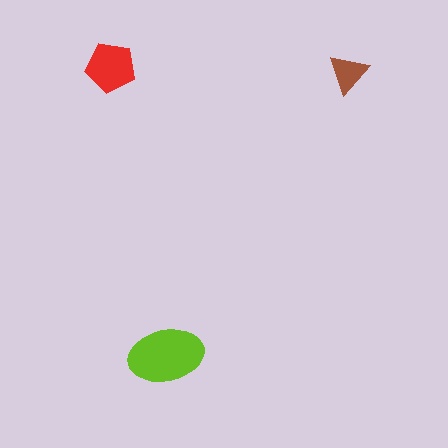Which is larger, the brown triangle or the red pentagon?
The red pentagon.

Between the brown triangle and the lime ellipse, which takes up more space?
The lime ellipse.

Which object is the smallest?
The brown triangle.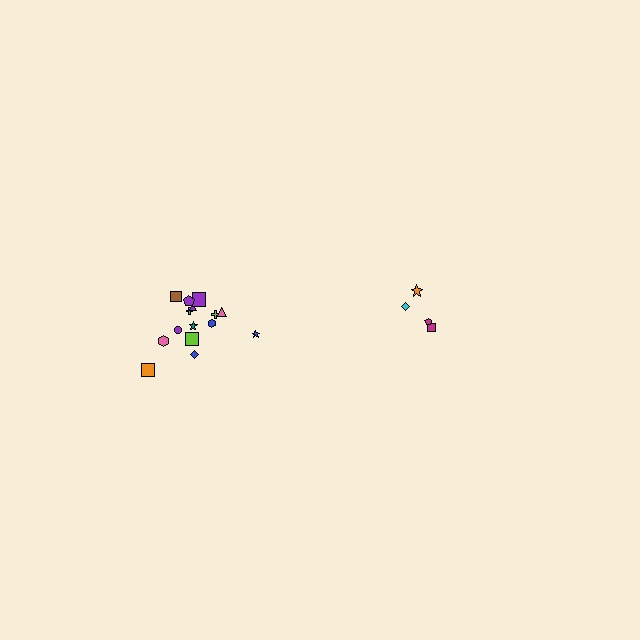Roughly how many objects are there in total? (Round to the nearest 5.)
Roughly 20 objects in total.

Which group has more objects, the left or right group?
The left group.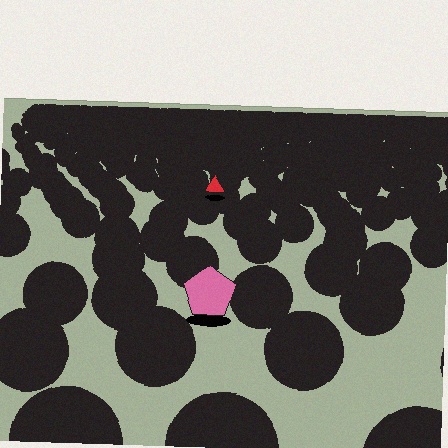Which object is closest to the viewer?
The pink pentagon is closest. The texture marks near it are larger and more spread out.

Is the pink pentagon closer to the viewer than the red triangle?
Yes. The pink pentagon is closer — you can tell from the texture gradient: the ground texture is coarser near it.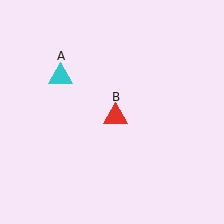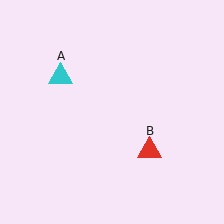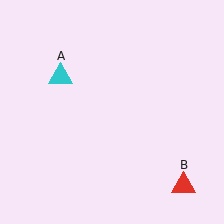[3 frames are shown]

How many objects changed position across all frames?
1 object changed position: red triangle (object B).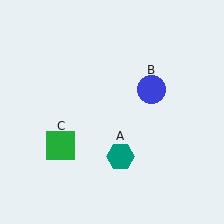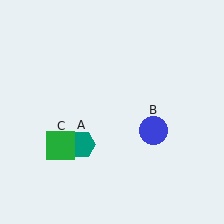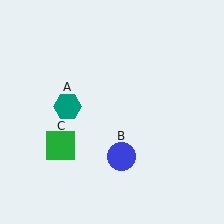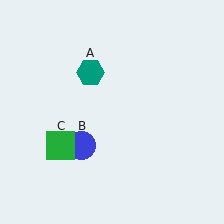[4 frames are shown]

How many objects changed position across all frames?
2 objects changed position: teal hexagon (object A), blue circle (object B).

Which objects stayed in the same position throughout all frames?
Green square (object C) remained stationary.